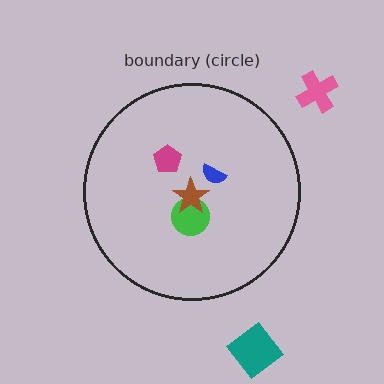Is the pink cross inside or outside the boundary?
Outside.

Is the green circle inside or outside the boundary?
Inside.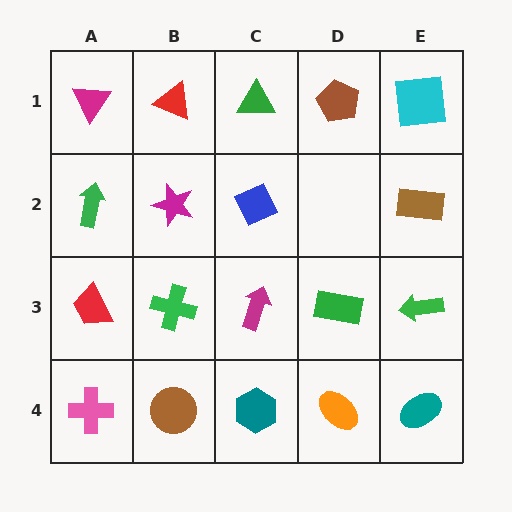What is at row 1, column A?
A magenta triangle.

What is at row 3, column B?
A green cross.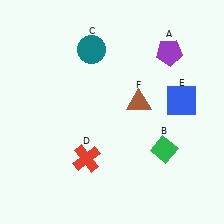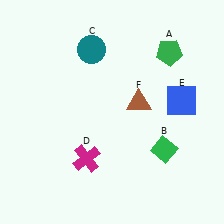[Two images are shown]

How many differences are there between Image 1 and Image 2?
There are 2 differences between the two images.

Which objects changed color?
A changed from purple to green. D changed from red to magenta.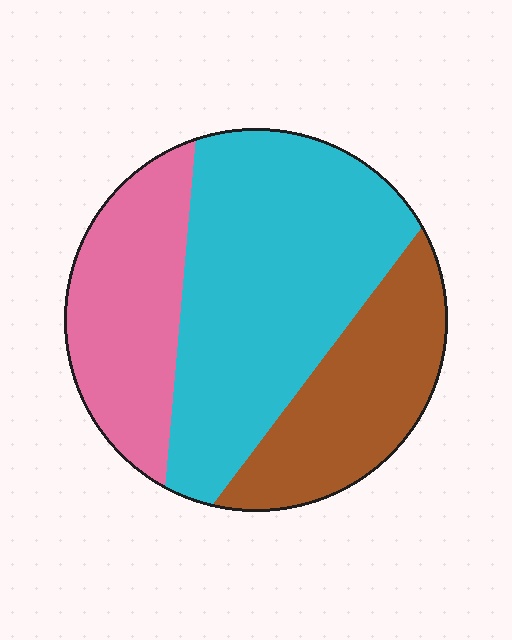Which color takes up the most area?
Cyan, at roughly 50%.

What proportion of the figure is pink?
Pink takes up between a quarter and a half of the figure.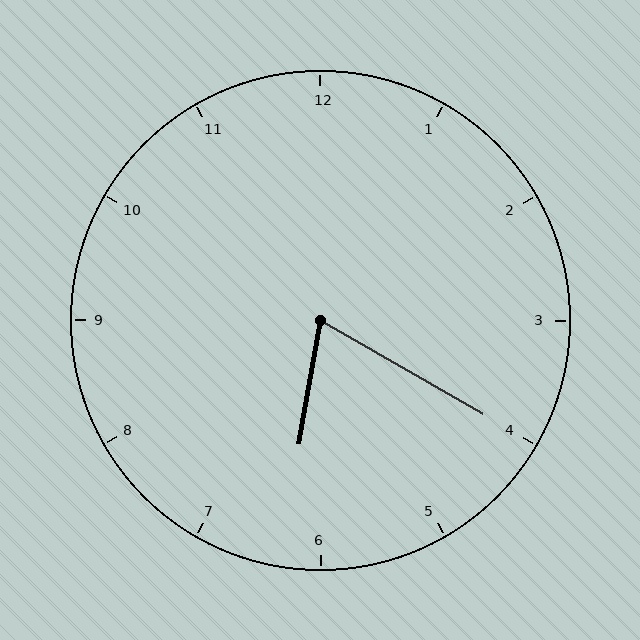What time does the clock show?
6:20.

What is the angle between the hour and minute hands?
Approximately 70 degrees.